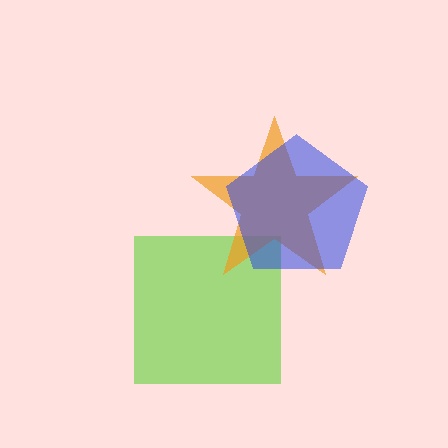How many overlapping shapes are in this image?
There are 3 overlapping shapes in the image.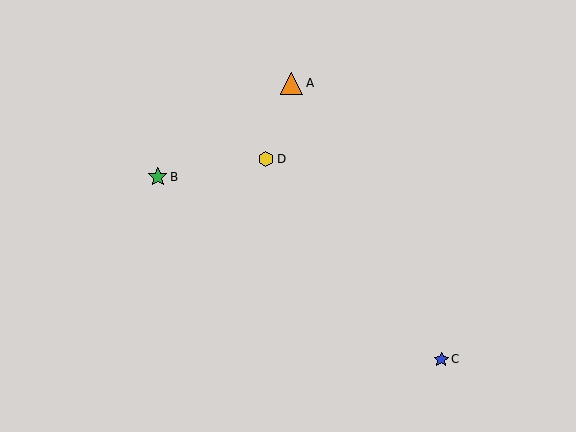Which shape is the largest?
The orange triangle (labeled A) is the largest.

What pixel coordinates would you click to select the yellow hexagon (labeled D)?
Click at (266, 159) to select the yellow hexagon D.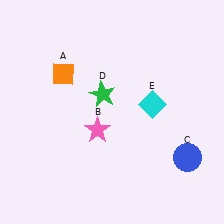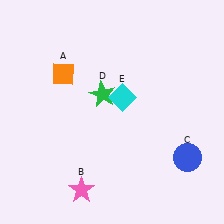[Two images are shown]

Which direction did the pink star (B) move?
The pink star (B) moved down.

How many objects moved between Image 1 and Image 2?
2 objects moved between the two images.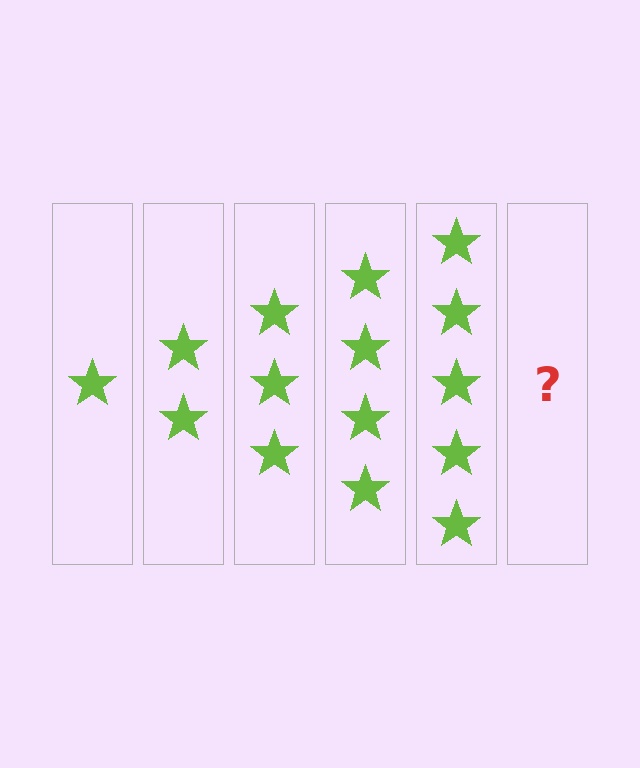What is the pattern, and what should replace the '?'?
The pattern is that each step adds one more star. The '?' should be 6 stars.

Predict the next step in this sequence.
The next step is 6 stars.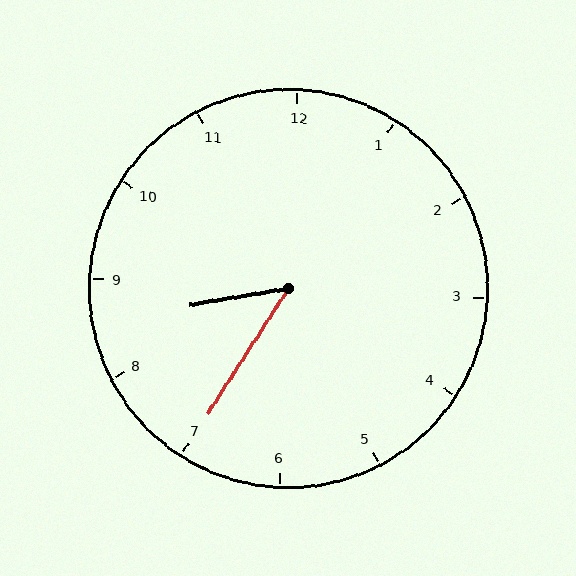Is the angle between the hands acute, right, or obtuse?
It is acute.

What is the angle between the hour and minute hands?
Approximately 48 degrees.